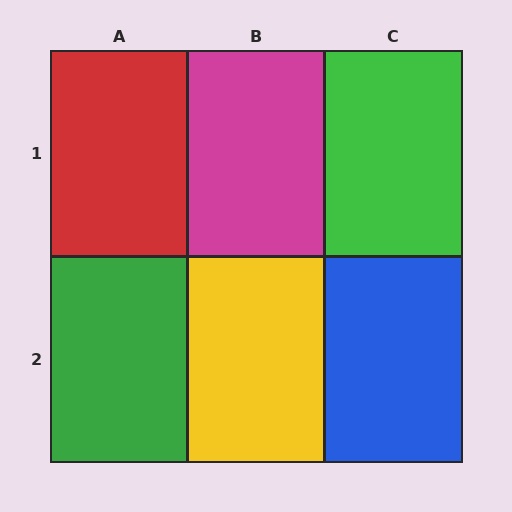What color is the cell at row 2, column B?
Yellow.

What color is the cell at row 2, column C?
Blue.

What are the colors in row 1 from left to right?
Red, magenta, green.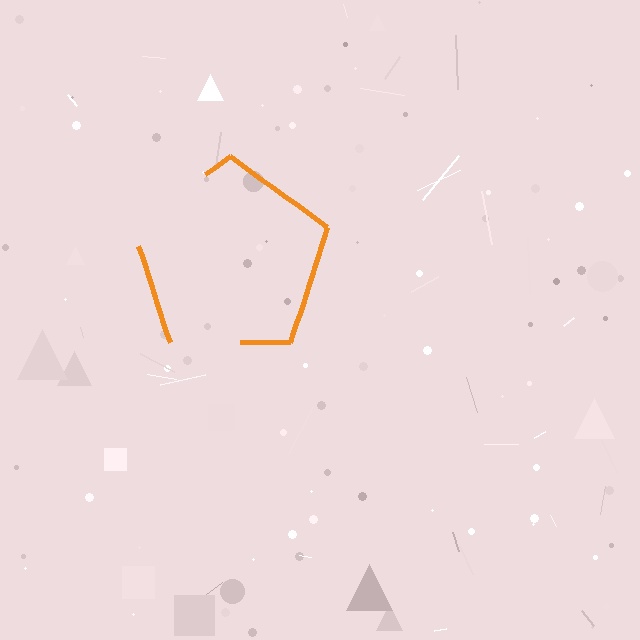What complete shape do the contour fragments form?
The contour fragments form a pentagon.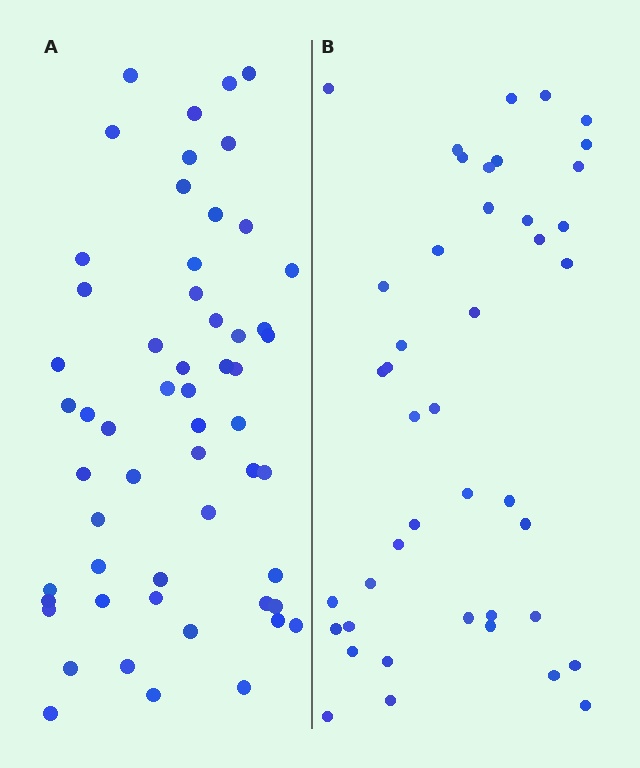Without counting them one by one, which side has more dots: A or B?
Region A (the left region) has more dots.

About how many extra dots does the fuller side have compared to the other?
Region A has approximately 15 more dots than region B.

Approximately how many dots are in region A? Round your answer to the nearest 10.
About 60 dots. (The exact count is 56, which rounds to 60.)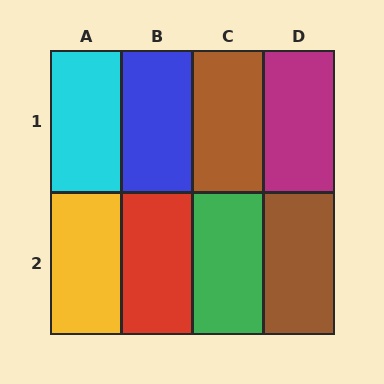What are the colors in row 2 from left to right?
Yellow, red, green, brown.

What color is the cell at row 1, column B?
Blue.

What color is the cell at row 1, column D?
Magenta.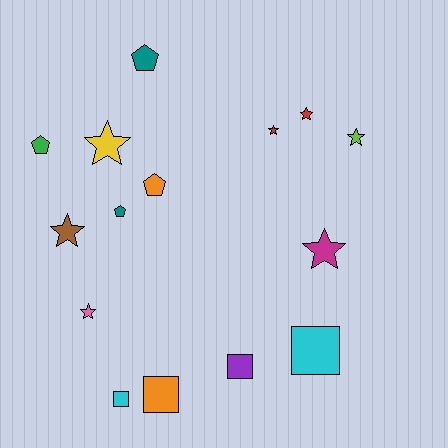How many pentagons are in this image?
There are 4 pentagons.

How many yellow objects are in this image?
There is 1 yellow object.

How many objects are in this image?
There are 15 objects.